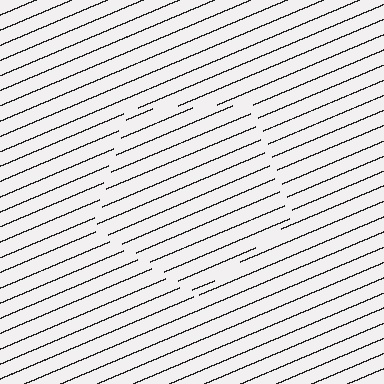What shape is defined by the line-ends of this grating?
An illusory pentagon. The interior of the shape contains the same grating, shifted by half a period — the contour is defined by the phase discontinuity where line-ends from the inner and outer gratings abut.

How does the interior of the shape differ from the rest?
The interior of the shape contains the same grating, shifted by half a period — the contour is defined by the phase discontinuity where line-ends from the inner and outer gratings abut.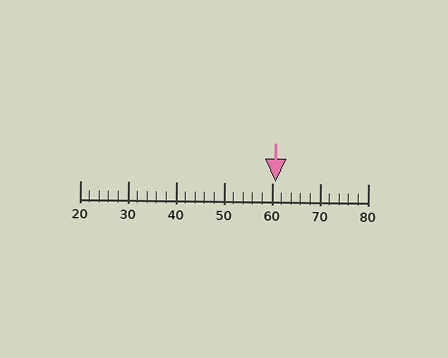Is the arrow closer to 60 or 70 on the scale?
The arrow is closer to 60.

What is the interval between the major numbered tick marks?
The major tick marks are spaced 10 units apart.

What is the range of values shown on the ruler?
The ruler shows values from 20 to 80.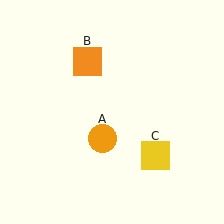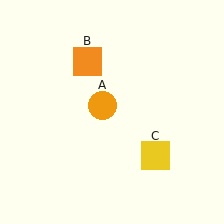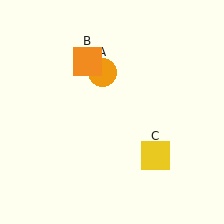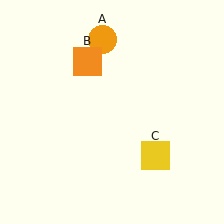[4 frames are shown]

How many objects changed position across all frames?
1 object changed position: orange circle (object A).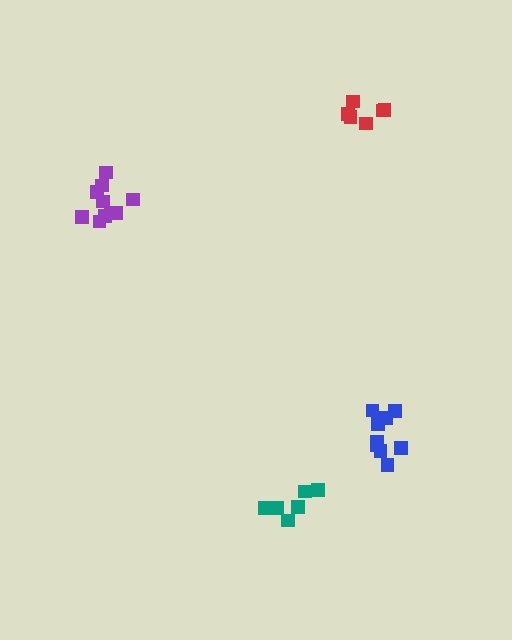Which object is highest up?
The red cluster is topmost.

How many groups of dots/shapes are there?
There are 4 groups.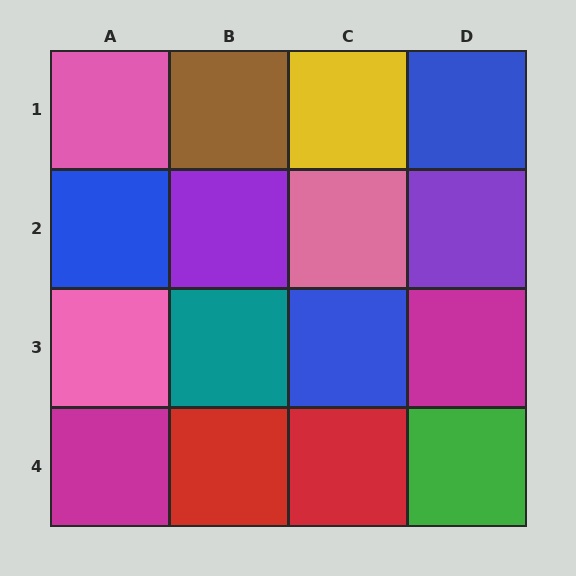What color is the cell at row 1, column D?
Blue.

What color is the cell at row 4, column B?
Red.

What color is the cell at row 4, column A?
Magenta.